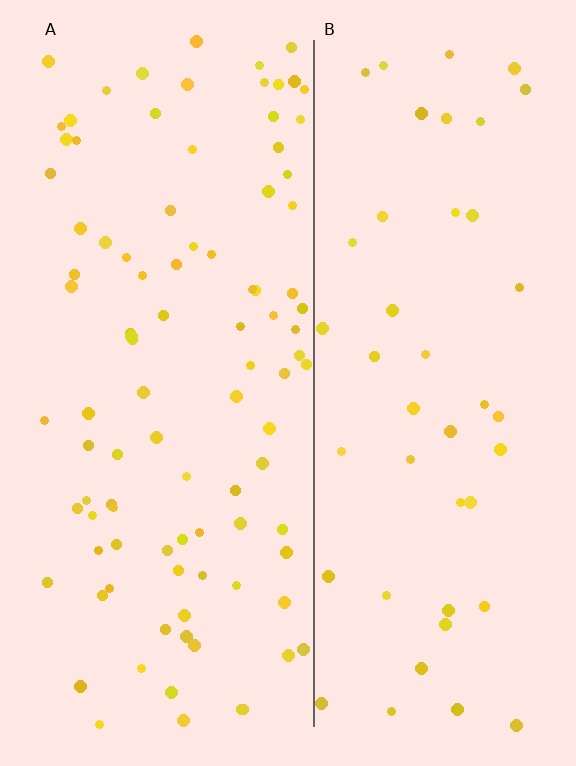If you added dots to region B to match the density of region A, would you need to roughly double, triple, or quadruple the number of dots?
Approximately double.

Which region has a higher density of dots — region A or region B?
A (the left).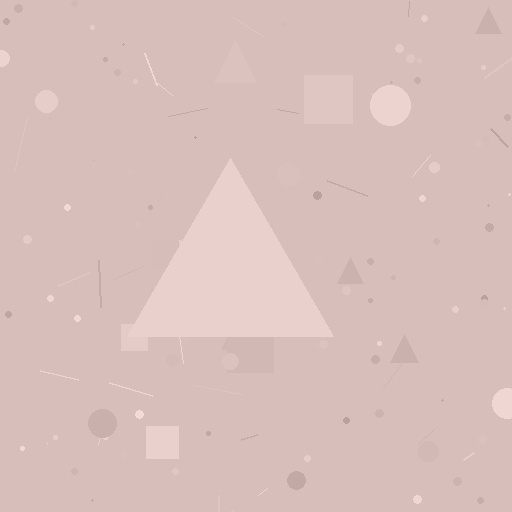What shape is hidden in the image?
A triangle is hidden in the image.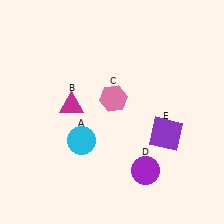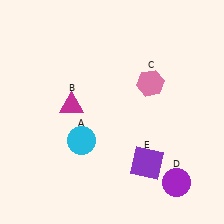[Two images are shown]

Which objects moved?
The objects that moved are: the pink hexagon (C), the purple circle (D), the purple square (E).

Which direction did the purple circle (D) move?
The purple circle (D) moved right.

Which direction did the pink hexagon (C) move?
The pink hexagon (C) moved right.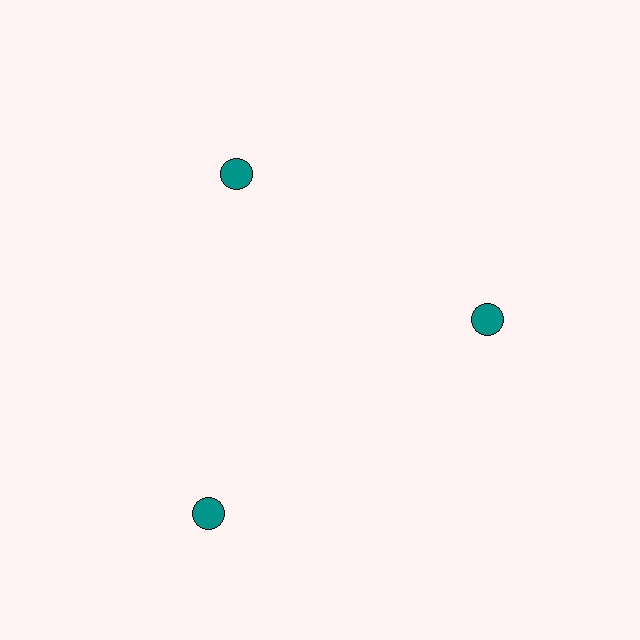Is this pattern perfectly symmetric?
No. The 3 teal circles are arranged in a ring, but one element near the 7 o'clock position is pushed outward from the center, breaking the 3-fold rotational symmetry.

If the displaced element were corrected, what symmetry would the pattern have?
It would have 3-fold rotational symmetry — the pattern would map onto itself every 120 degrees.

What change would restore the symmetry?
The symmetry would be restored by moving it inward, back onto the ring so that all 3 circles sit at equal angles and equal distance from the center.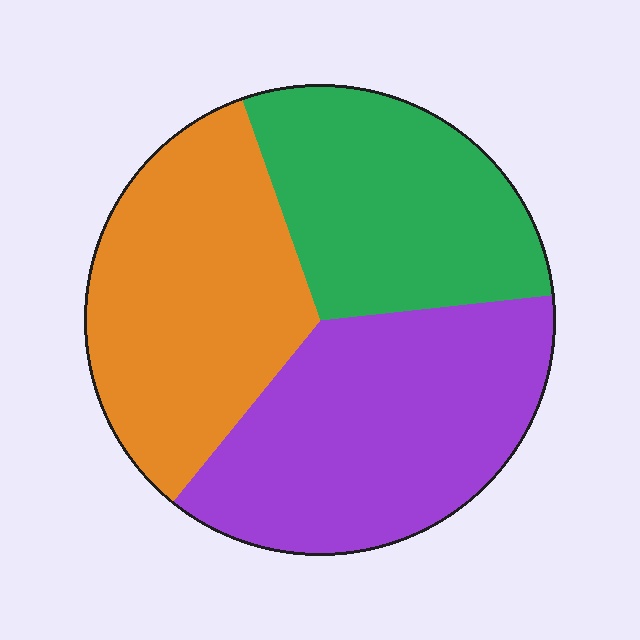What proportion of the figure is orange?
Orange covers about 35% of the figure.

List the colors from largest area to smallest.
From largest to smallest: purple, orange, green.